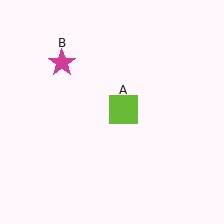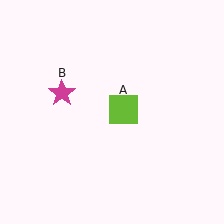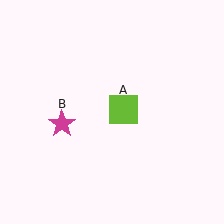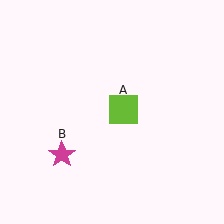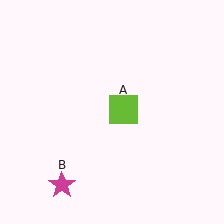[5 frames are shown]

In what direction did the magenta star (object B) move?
The magenta star (object B) moved down.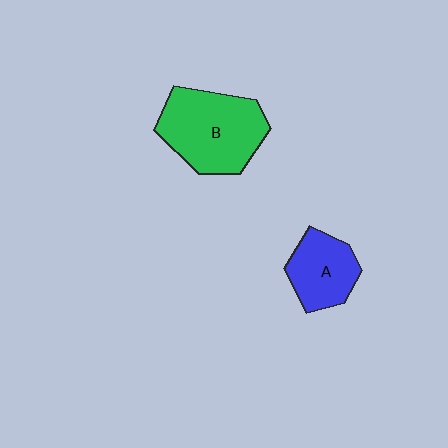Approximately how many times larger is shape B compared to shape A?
Approximately 1.7 times.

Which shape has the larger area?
Shape B (green).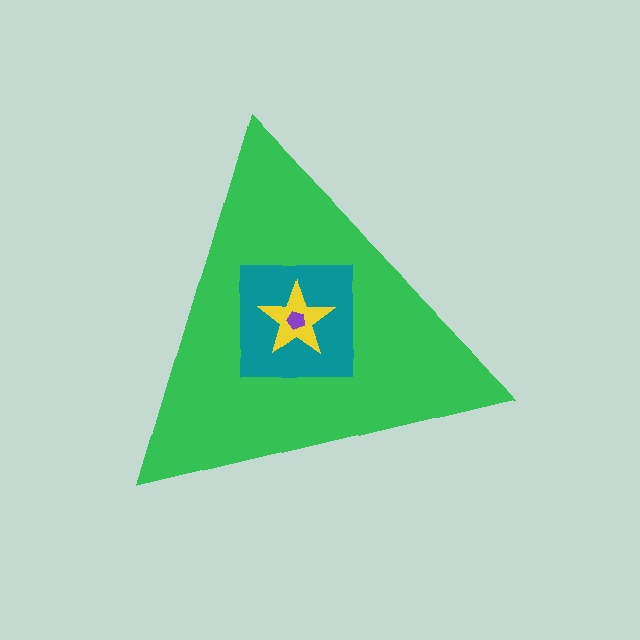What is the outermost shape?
The green triangle.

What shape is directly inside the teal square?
The yellow star.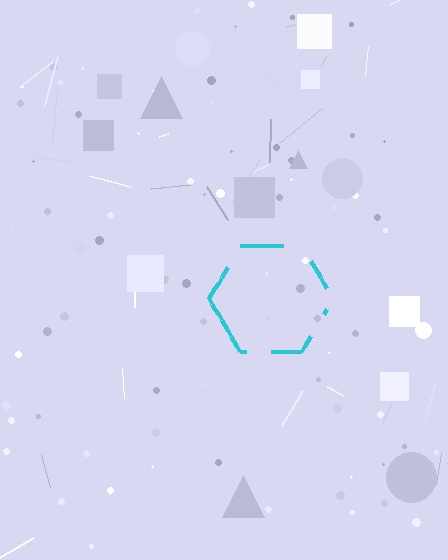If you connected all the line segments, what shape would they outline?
They would outline a hexagon.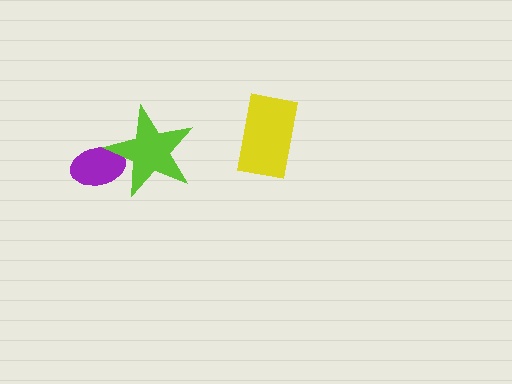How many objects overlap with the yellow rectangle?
0 objects overlap with the yellow rectangle.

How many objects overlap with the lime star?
1 object overlaps with the lime star.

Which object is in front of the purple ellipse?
The lime star is in front of the purple ellipse.